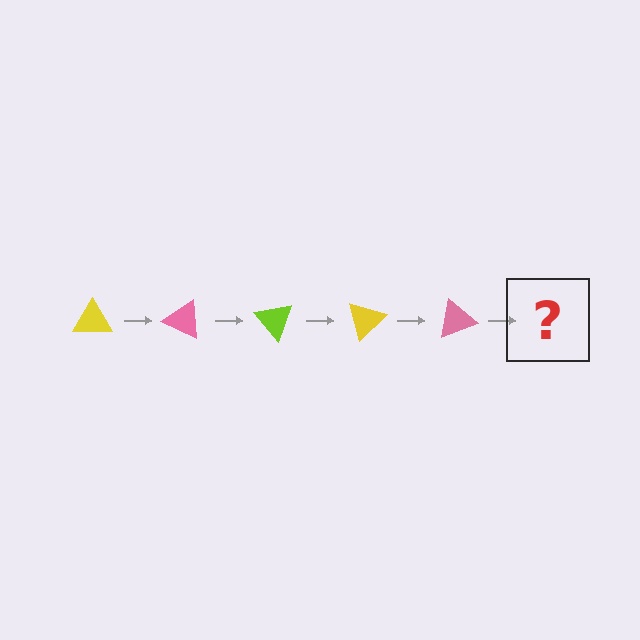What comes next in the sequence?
The next element should be a lime triangle, rotated 125 degrees from the start.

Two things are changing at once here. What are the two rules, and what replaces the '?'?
The two rules are that it rotates 25 degrees each step and the color cycles through yellow, pink, and lime. The '?' should be a lime triangle, rotated 125 degrees from the start.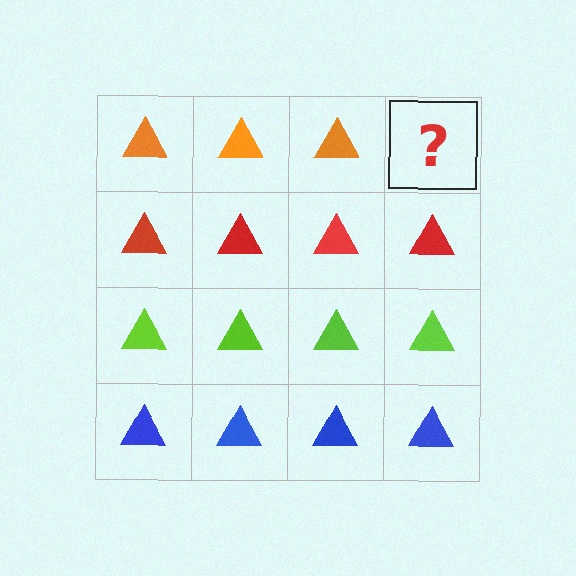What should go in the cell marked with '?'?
The missing cell should contain an orange triangle.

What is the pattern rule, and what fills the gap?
The rule is that each row has a consistent color. The gap should be filled with an orange triangle.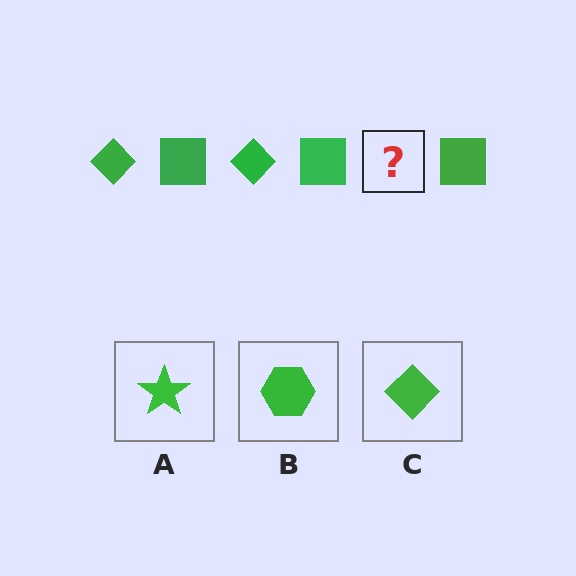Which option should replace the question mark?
Option C.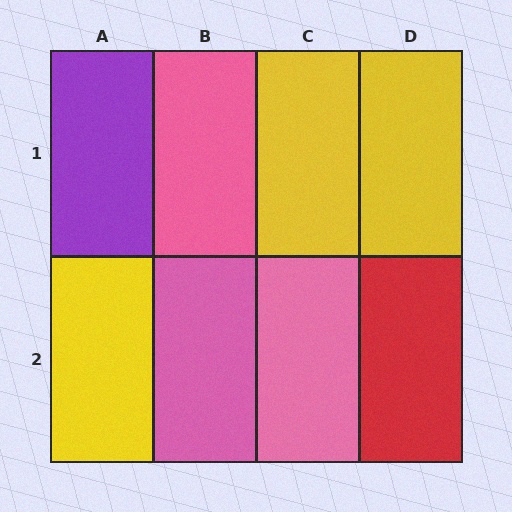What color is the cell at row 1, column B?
Pink.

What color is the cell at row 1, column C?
Yellow.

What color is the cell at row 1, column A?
Purple.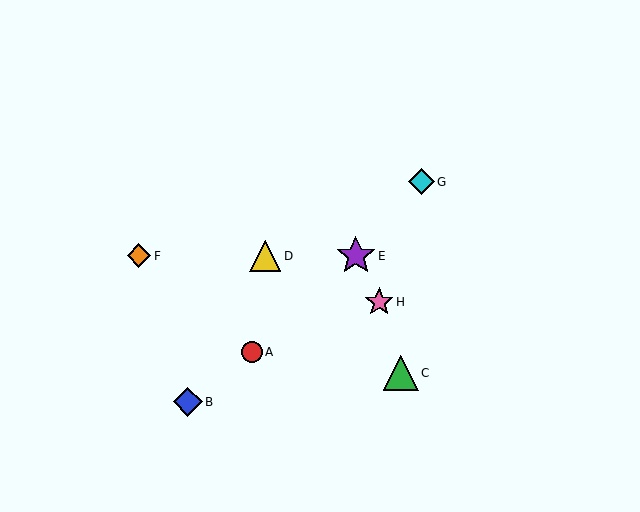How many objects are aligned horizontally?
3 objects (D, E, F) are aligned horizontally.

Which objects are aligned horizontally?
Objects D, E, F are aligned horizontally.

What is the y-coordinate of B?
Object B is at y≈402.